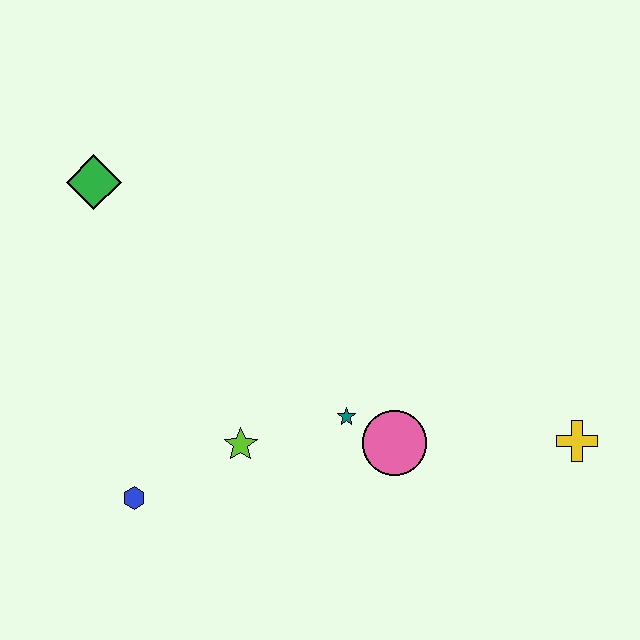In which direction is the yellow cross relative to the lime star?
The yellow cross is to the right of the lime star.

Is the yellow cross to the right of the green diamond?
Yes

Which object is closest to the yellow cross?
The pink circle is closest to the yellow cross.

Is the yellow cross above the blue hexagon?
Yes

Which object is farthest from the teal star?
The green diamond is farthest from the teal star.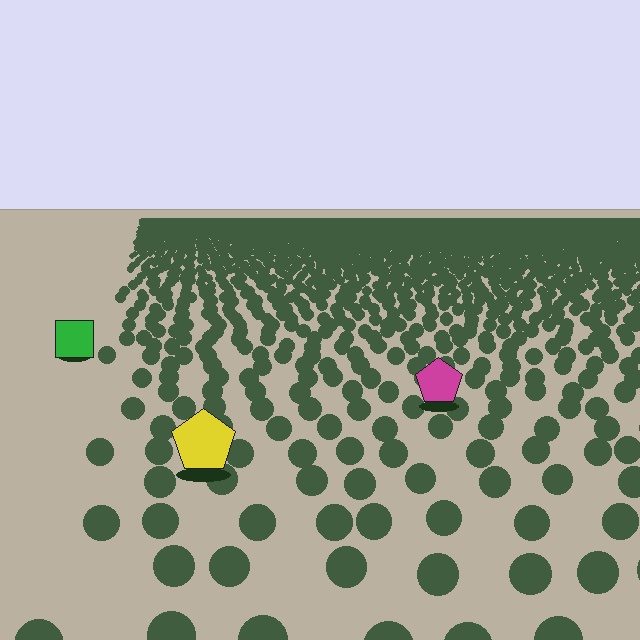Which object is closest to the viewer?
The yellow pentagon is closest. The texture marks near it are larger and more spread out.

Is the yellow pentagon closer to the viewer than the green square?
Yes. The yellow pentagon is closer — you can tell from the texture gradient: the ground texture is coarser near it.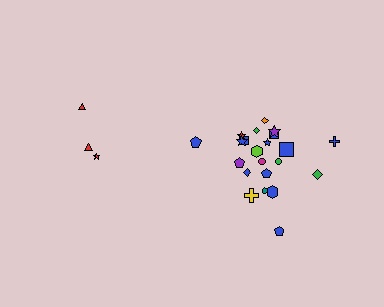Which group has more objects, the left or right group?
The right group.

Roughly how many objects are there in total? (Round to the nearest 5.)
Roughly 25 objects in total.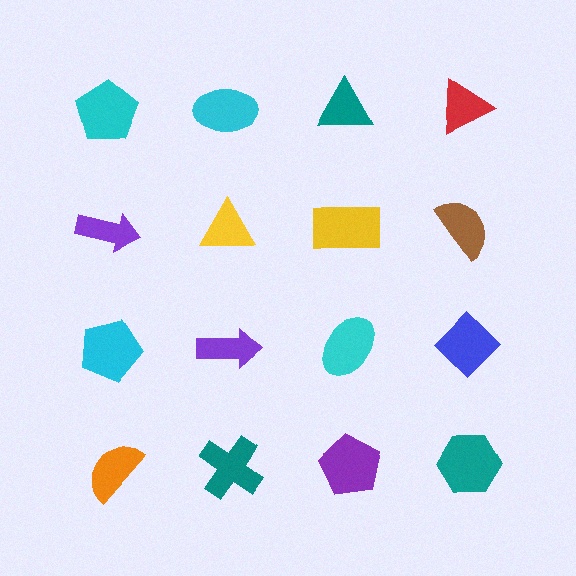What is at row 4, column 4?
A teal hexagon.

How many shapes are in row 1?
4 shapes.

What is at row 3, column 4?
A blue diamond.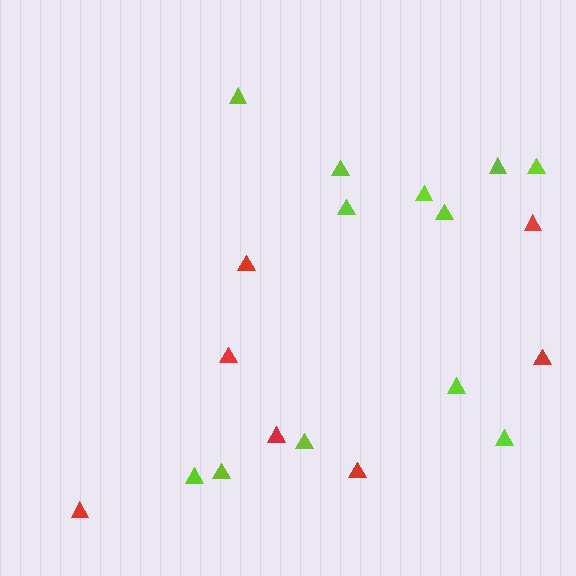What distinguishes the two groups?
There are 2 groups: one group of red triangles (7) and one group of lime triangles (12).